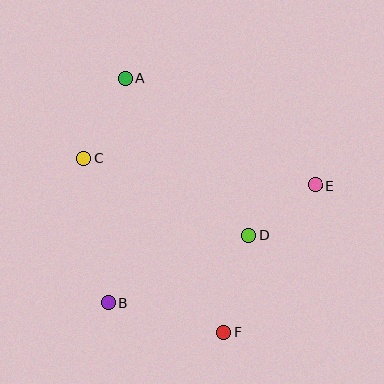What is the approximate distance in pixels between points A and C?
The distance between A and C is approximately 90 pixels.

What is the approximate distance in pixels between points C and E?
The distance between C and E is approximately 233 pixels.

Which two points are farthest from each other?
Points A and F are farthest from each other.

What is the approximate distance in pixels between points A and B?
The distance between A and B is approximately 225 pixels.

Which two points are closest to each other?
Points D and E are closest to each other.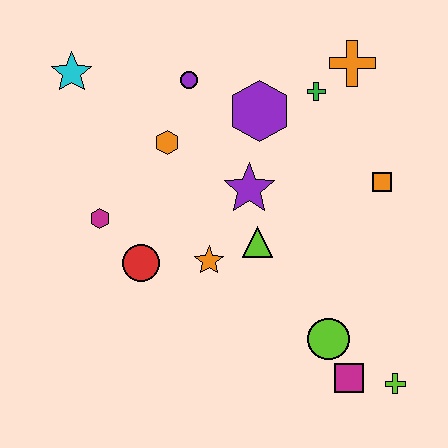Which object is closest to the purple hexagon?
The green cross is closest to the purple hexagon.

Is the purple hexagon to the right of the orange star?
Yes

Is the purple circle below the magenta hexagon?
No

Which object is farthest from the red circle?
The orange cross is farthest from the red circle.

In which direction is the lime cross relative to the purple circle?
The lime cross is below the purple circle.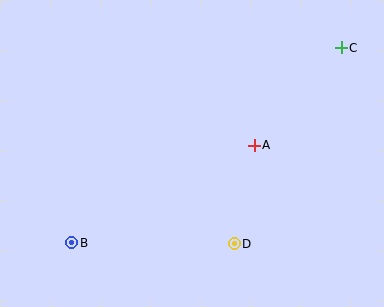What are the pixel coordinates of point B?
Point B is at (72, 243).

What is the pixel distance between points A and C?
The distance between A and C is 131 pixels.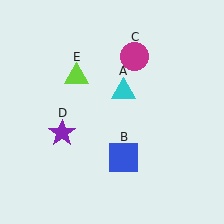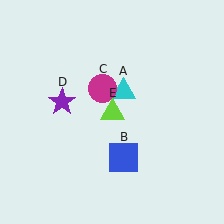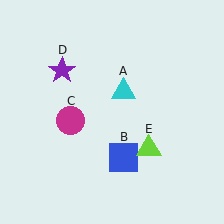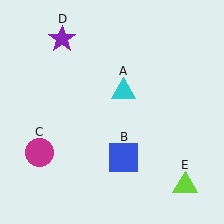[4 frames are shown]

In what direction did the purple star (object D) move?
The purple star (object D) moved up.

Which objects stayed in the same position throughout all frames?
Cyan triangle (object A) and blue square (object B) remained stationary.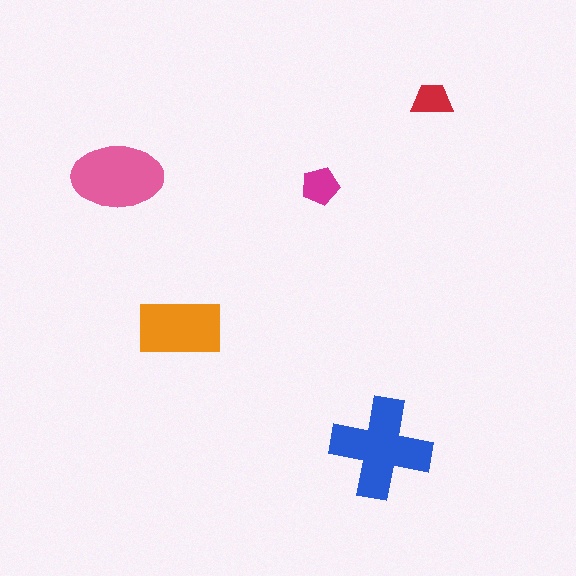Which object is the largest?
The blue cross.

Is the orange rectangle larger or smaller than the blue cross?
Smaller.